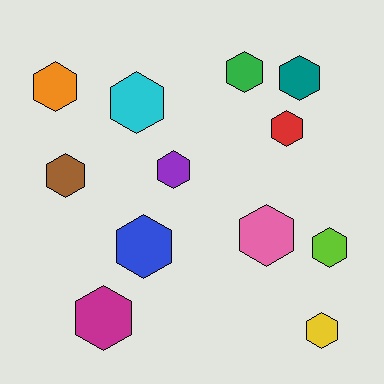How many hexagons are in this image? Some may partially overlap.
There are 12 hexagons.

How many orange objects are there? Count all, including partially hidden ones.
There is 1 orange object.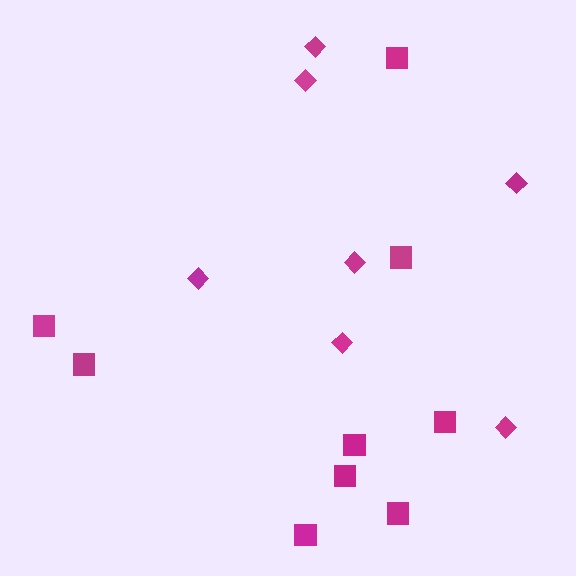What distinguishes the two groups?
There are 2 groups: one group of squares (9) and one group of diamonds (7).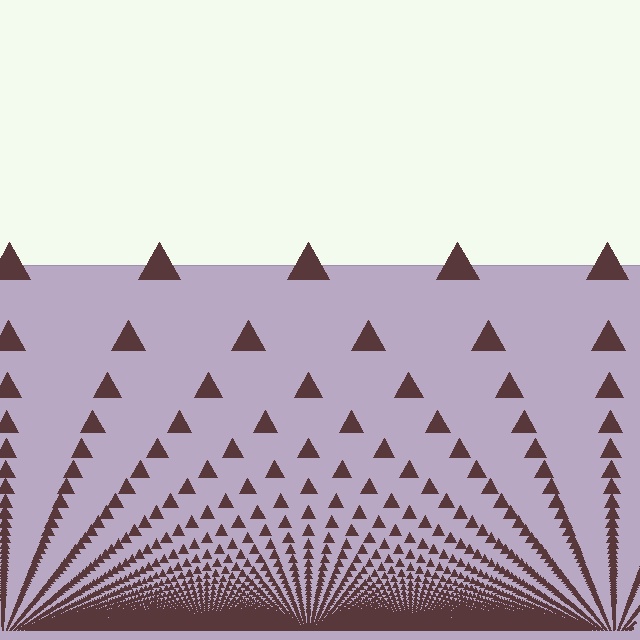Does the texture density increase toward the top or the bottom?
Density increases toward the bottom.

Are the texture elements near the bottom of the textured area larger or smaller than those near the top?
Smaller. The gradient is inverted — elements near the bottom are smaller and denser.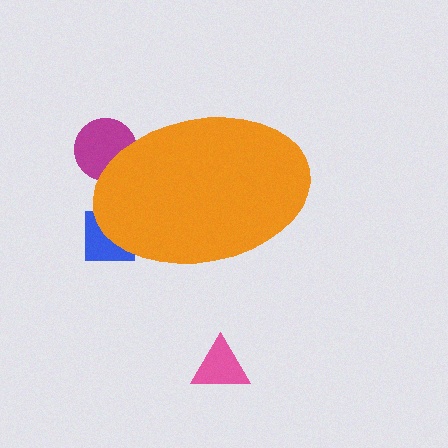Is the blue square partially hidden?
Yes, the blue square is partially hidden behind the orange ellipse.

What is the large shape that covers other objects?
An orange ellipse.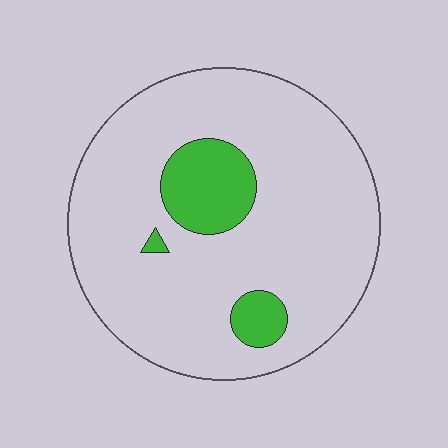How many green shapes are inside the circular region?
3.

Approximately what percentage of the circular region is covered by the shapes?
Approximately 15%.